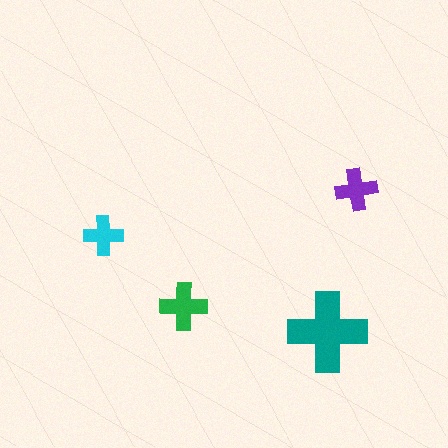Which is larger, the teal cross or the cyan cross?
The teal one.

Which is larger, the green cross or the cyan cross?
The green one.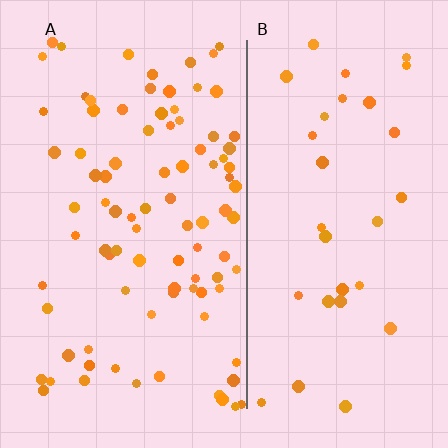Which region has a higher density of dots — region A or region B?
A (the left).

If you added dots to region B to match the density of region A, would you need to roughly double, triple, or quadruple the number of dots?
Approximately triple.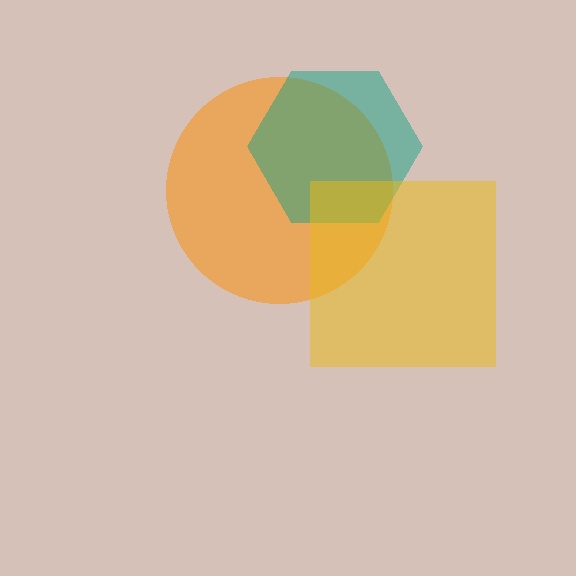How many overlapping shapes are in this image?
There are 3 overlapping shapes in the image.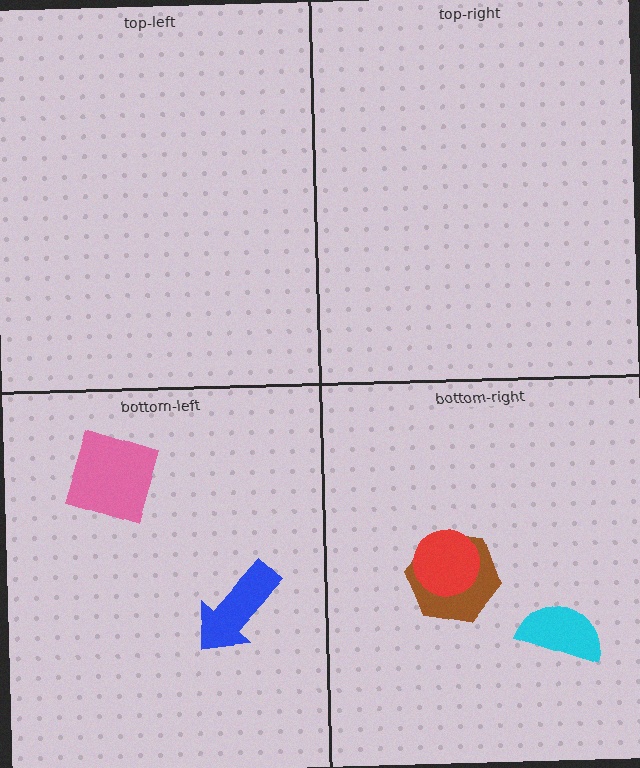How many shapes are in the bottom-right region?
3.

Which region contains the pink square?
The bottom-left region.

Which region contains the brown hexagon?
The bottom-right region.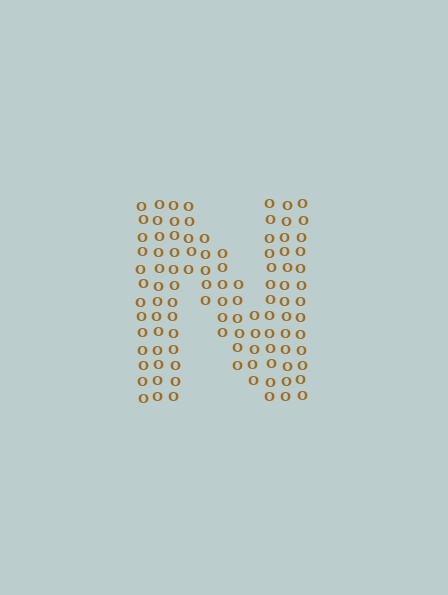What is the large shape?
The large shape is the letter N.